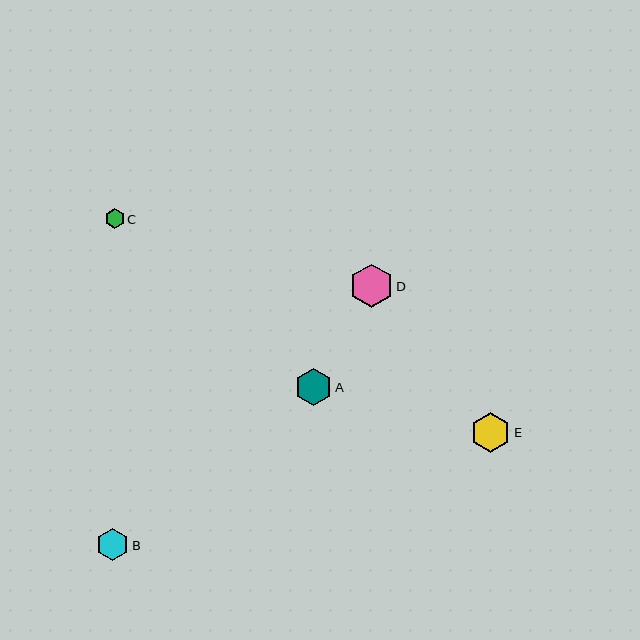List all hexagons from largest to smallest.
From largest to smallest: D, E, A, B, C.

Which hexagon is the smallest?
Hexagon C is the smallest with a size of approximately 19 pixels.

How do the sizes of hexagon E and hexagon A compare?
Hexagon E and hexagon A are approximately the same size.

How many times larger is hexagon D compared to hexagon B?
Hexagon D is approximately 1.3 times the size of hexagon B.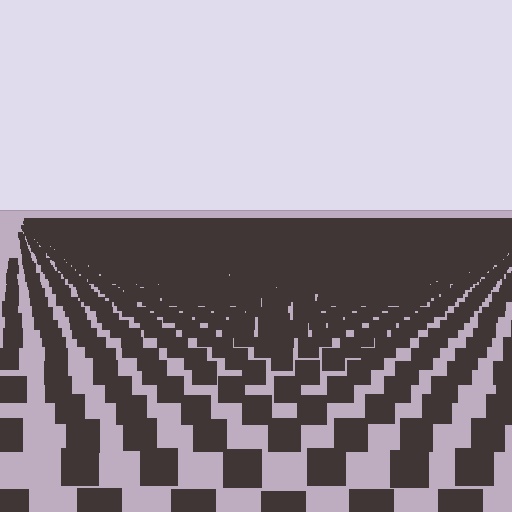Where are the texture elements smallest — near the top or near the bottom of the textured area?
Near the top.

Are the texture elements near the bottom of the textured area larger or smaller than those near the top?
Larger. Near the bottom, elements are closer to the viewer and appear at a bigger on-screen size.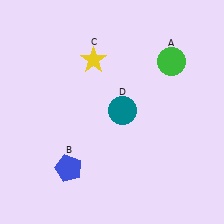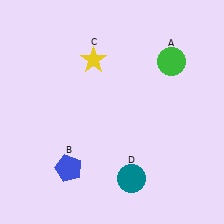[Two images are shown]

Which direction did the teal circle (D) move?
The teal circle (D) moved down.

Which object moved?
The teal circle (D) moved down.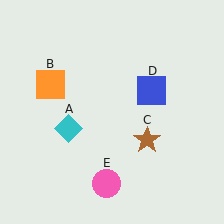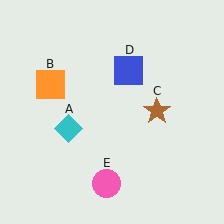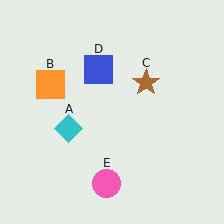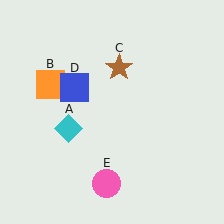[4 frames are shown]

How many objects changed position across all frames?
2 objects changed position: brown star (object C), blue square (object D).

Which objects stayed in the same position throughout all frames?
Cyan diamond (object A) and orange square (object B) and pink circle (object E) remained stationary.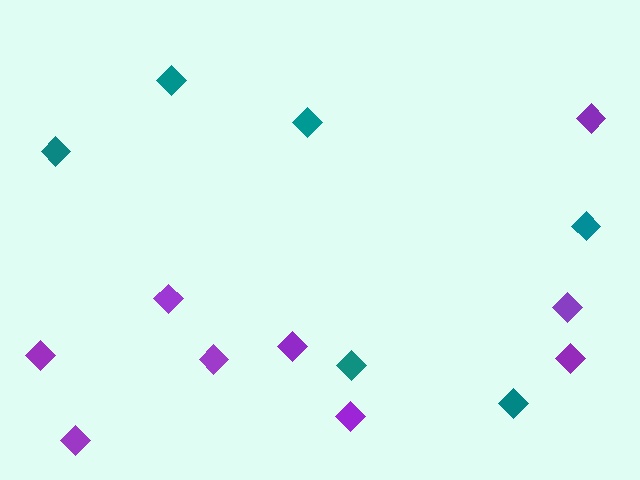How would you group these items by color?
There are 2 groups: one group of teal diamonds (6) and one group of purple diamonds (9).